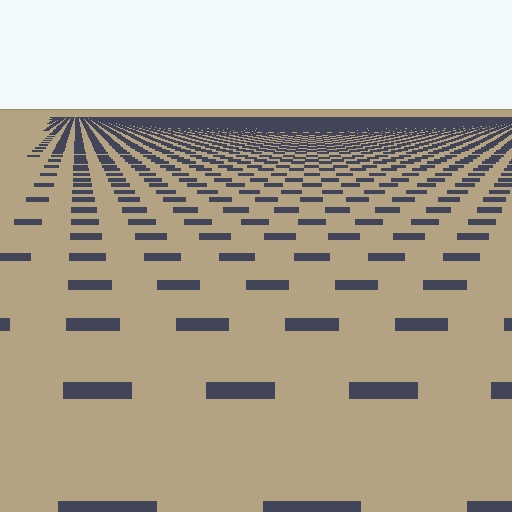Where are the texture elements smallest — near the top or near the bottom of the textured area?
Near the top.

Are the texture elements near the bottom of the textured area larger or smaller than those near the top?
Larger. Near the bottom, elements are closer to the viewer and appear at a bigger on-screen size.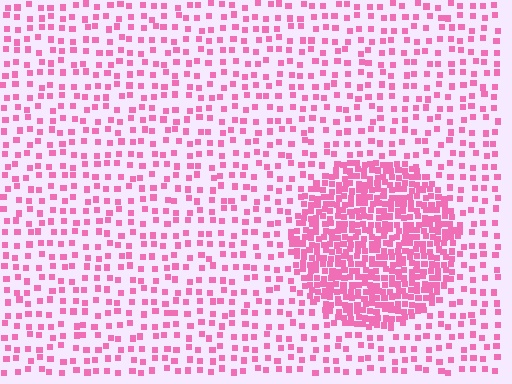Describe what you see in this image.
The image contains small pink elements arranged at two different densities. A circle-shaped region is visible where the elements are more densely packed than the surrounding area.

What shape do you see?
I see a circle.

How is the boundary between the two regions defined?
The boundary is defined by a change in element density (approximately 2.9x ratio). All elements are the same color, size, and shape.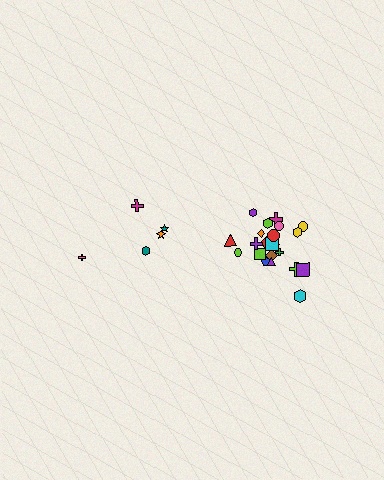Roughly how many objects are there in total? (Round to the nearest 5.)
Roughly 25 objects in total.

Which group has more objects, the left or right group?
The right group.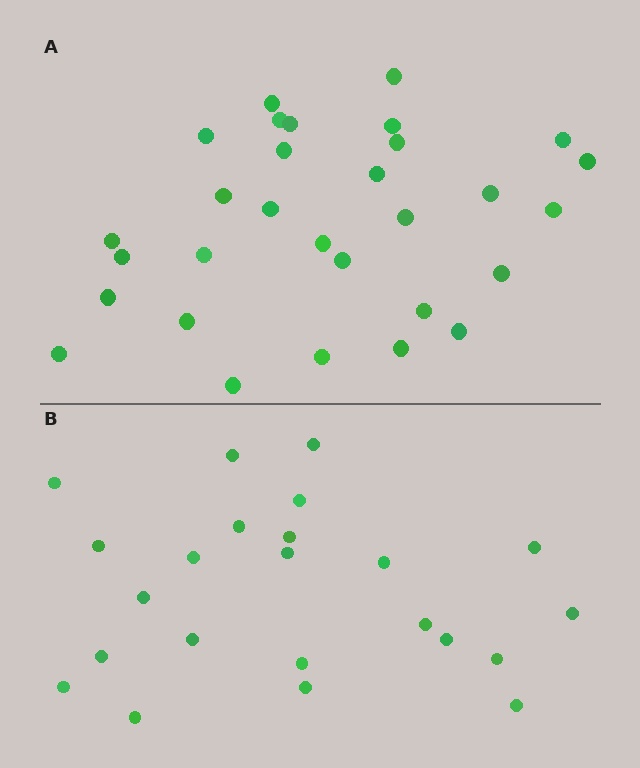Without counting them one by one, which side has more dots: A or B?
Region A (the top region) has more dots.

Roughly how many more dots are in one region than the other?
Region A has roughly 8 or so more dots than region B.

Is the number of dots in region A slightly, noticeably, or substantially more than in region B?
Region A has noticeably more, but not dramatically so. The ratio is roughly 1.3 to 1.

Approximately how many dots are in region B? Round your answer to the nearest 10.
About 20 dots. (The exact count is 23, which rounds to 20.)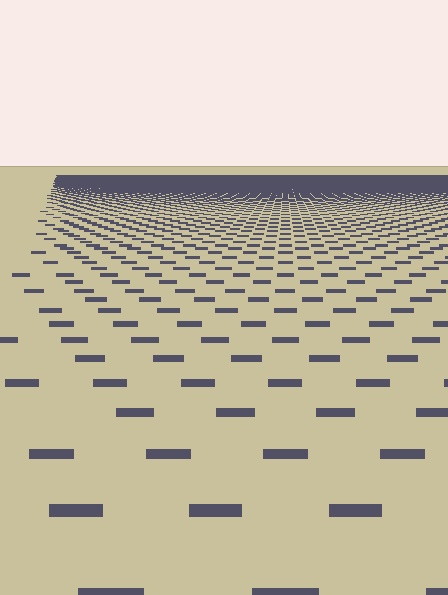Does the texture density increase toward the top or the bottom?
Density increases toward the top.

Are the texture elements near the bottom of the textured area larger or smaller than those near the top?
Larger. Near the bottom, elements are closer to the viewer and appear at a bigger on-screen size.